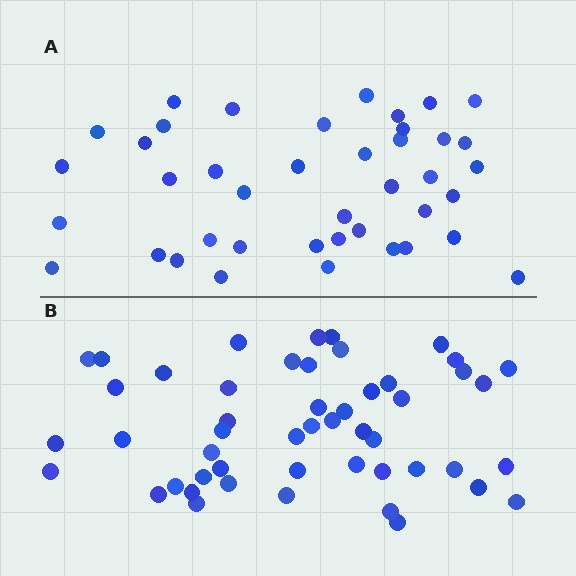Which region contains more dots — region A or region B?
Region B (the bottom region) has more dots.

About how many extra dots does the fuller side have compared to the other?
Region B has roughly 8 or so more dots than region A.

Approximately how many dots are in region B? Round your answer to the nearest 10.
About 50 dots.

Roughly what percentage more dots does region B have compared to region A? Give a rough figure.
About 20% more.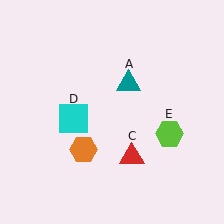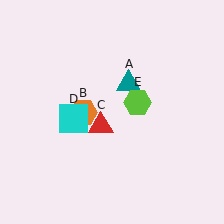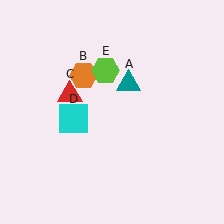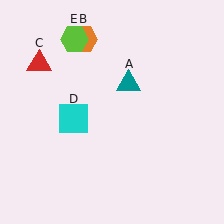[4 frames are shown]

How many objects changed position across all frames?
3 objects changed position: orange hexagon (object B), red triangle (object C), lime hexagon (object E).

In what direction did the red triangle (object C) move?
The red triangle (object C) moved up and to the left.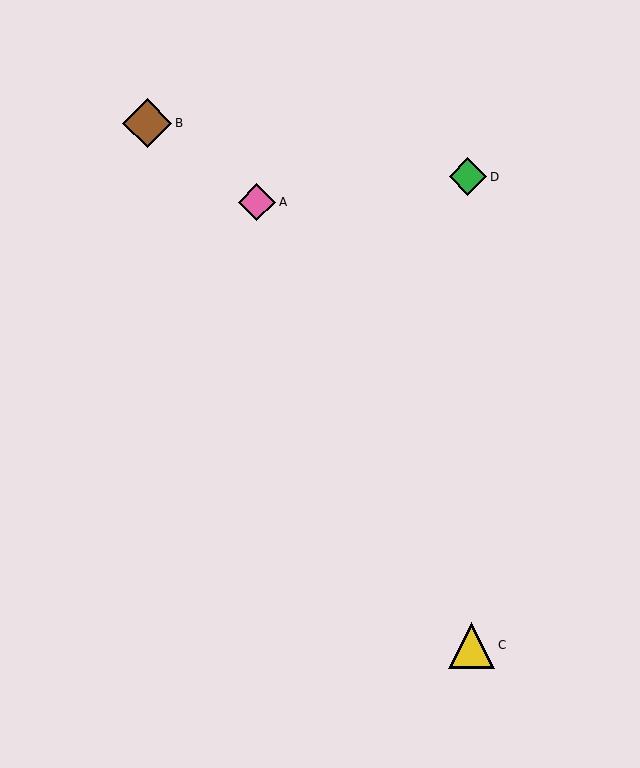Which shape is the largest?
The brown diamond (labeled B) is the largest.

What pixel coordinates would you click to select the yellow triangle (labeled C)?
Click at (472, 645) to select the yellow triangle C.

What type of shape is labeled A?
Shape A is a pink diamond.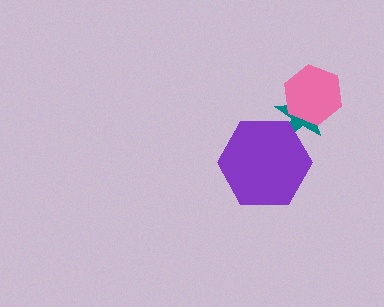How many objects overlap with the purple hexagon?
1 object overlaps with the purple hexagon.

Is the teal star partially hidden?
Yes, it is partially covered by another shape.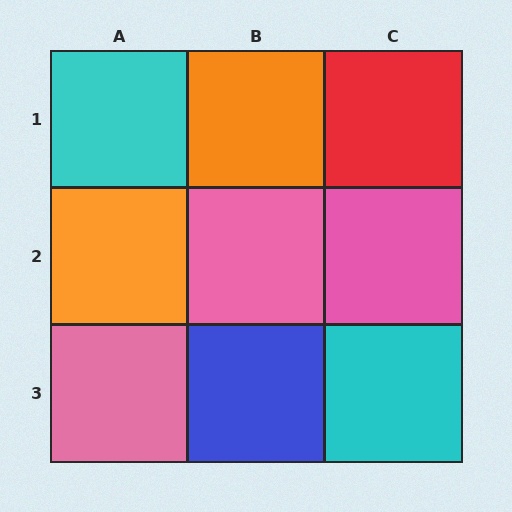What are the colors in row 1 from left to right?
Cyan, orange, red.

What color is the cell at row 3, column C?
Cyan.